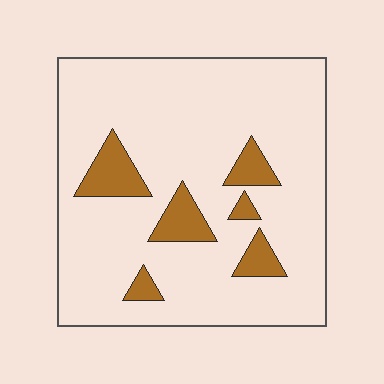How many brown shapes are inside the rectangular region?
6.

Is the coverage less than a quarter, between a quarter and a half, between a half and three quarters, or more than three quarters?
Less than a quarter.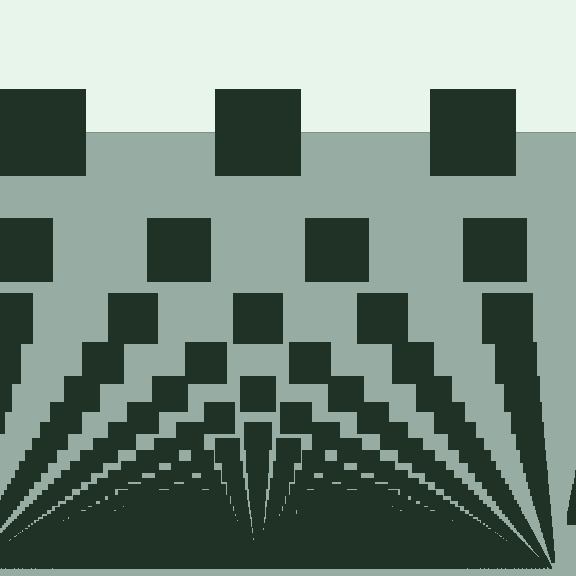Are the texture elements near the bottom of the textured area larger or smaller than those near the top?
Smaller. The gradient is inverted — elements near the bottom are smaller and denser.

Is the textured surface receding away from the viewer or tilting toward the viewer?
The surface appears to tilt toward the viewer. Texture elements get larger and sparser toward the top.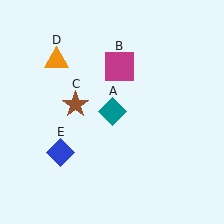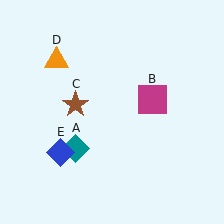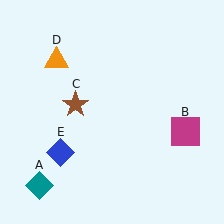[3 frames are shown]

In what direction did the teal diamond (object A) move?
The teal diamond (object A) moved down and to the left.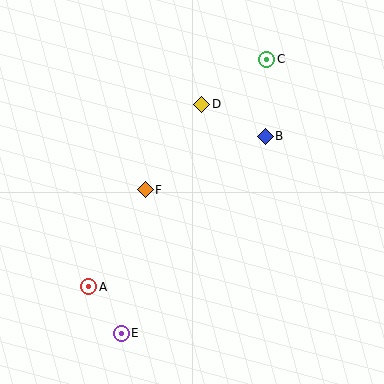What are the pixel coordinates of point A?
Point A is at (89, 287).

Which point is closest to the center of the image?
Point F at (145, 190) is closest to the center.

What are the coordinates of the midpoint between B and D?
The midpoint between B and D is at (233, 120).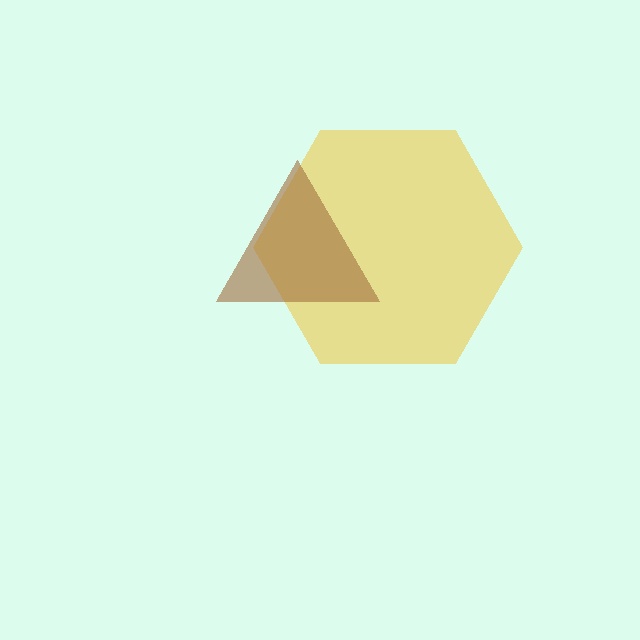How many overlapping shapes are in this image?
There are 2 overlapping shapes in the image.